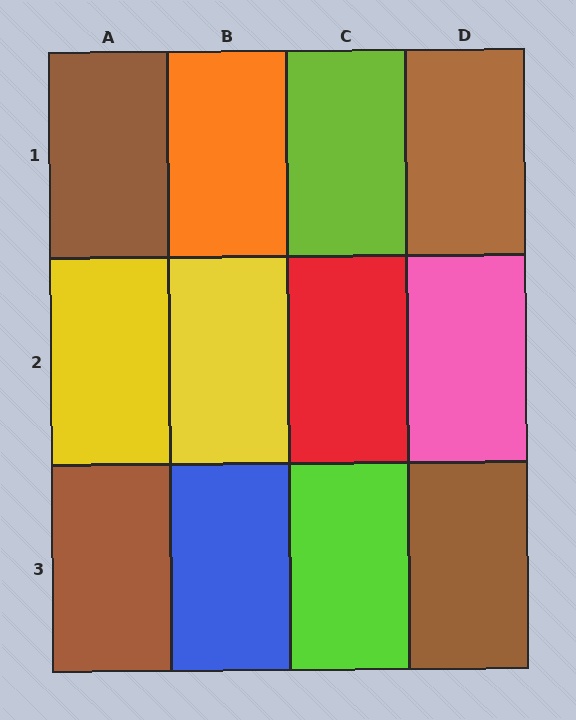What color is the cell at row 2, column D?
Pink.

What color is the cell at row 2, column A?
Yellow.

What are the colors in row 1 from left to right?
Brown, orange, lime, brown.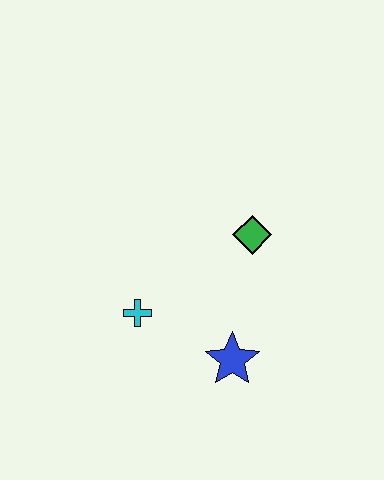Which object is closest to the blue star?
The cyan cross is closest to the blue star.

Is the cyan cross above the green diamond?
No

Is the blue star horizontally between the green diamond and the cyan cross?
Yes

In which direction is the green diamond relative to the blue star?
The green diamond is above the blue star.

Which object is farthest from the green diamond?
The cyan cross is farthest from the green diamond.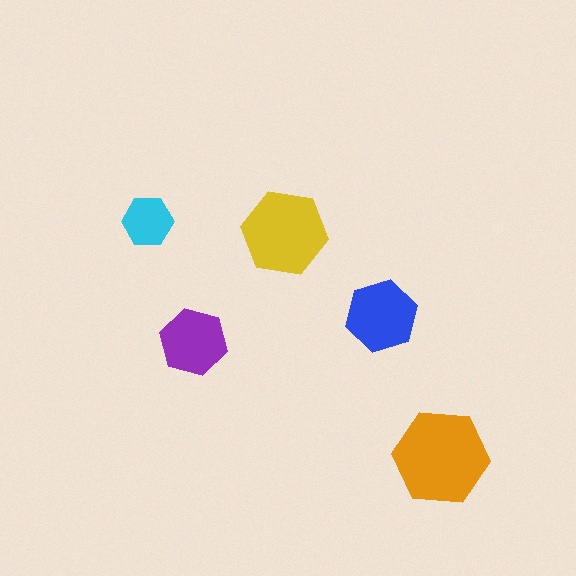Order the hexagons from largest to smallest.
the orange one, the yellow one, the blue one, the purple one, the cyan one.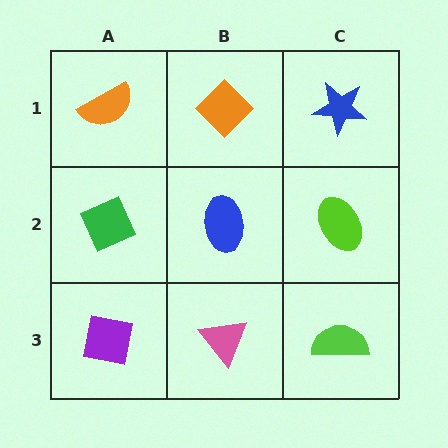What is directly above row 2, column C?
A blue star.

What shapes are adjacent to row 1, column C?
A lime ellipse (row 2, column C), an orange diamond (row 1, column B).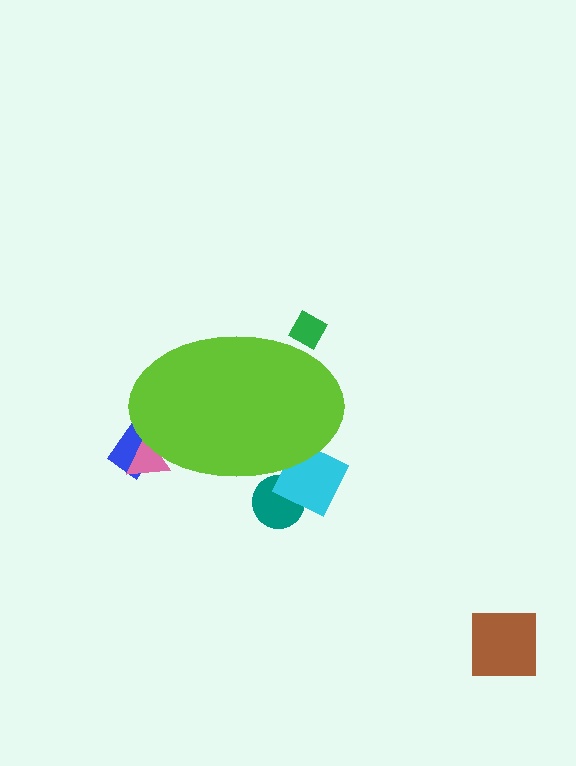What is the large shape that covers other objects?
A lime ellipse.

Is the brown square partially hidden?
No, the brown square is fully visible.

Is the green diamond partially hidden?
Yes, the green diamond is partially hidden behind the lime ellipse.